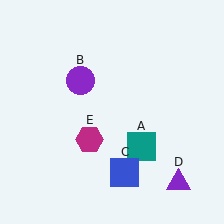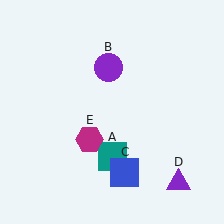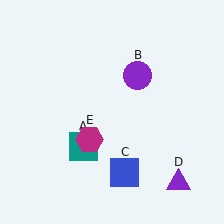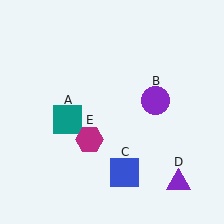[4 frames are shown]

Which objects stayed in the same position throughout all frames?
Blue square (object C) and purple triangle (object D) and magenta hexagon (object E) remained stationary.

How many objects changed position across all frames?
2 objects changed position: teal square (object A), purple circle (object B).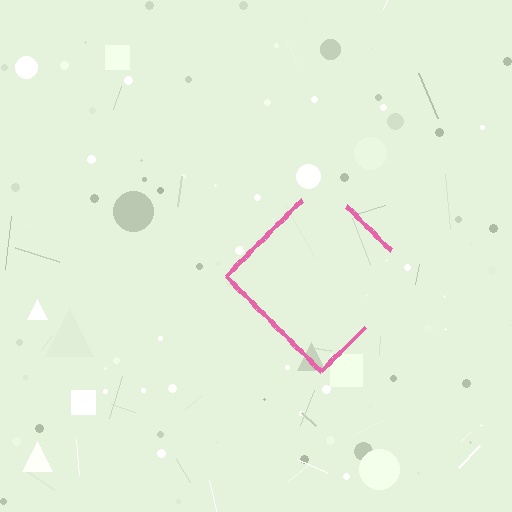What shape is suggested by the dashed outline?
The dashed outline suggests a diamond.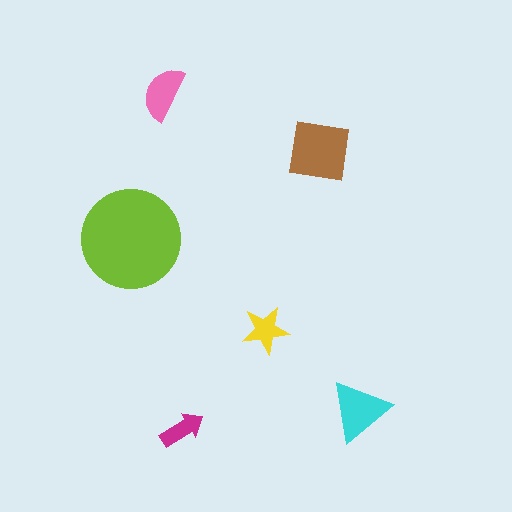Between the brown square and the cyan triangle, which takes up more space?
The brown square.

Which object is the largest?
The lime circle.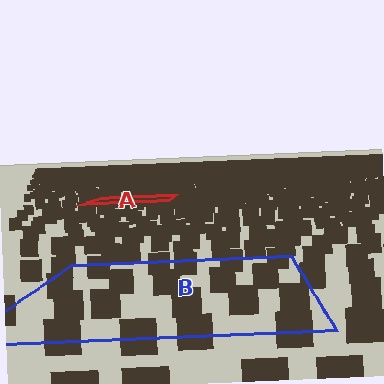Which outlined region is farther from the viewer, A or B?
Region A is farther from the viewer — the texture elements inside it appear smaller and more densely packed.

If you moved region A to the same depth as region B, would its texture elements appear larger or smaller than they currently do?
They would appear larger. At a closer depth, the same texture elements are projected at a bigger on-screen size.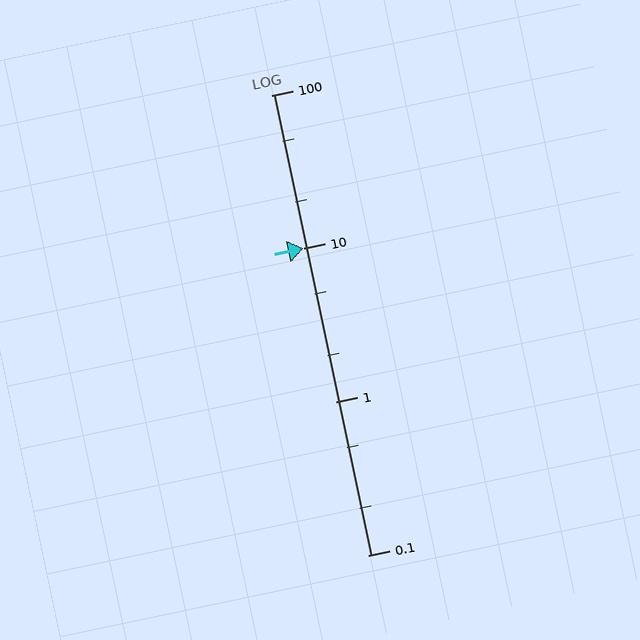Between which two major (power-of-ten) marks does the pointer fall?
The pointer is between 10 and 100.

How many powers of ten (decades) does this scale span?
The scale spans 3 decades, from 0.1 to 100.